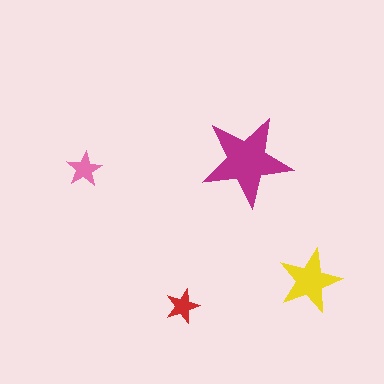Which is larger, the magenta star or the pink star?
The magenta one.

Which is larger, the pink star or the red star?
The pink one.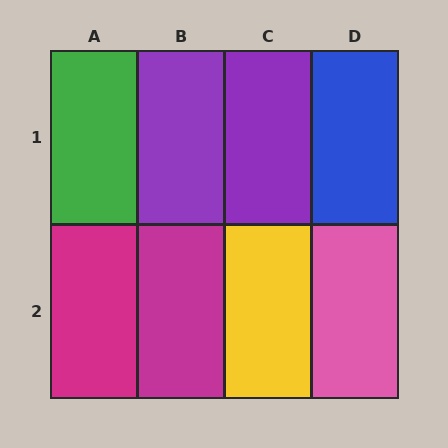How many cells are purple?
2 cells are purple.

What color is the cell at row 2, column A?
Magenta.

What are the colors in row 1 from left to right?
Green, purple, purple, blue.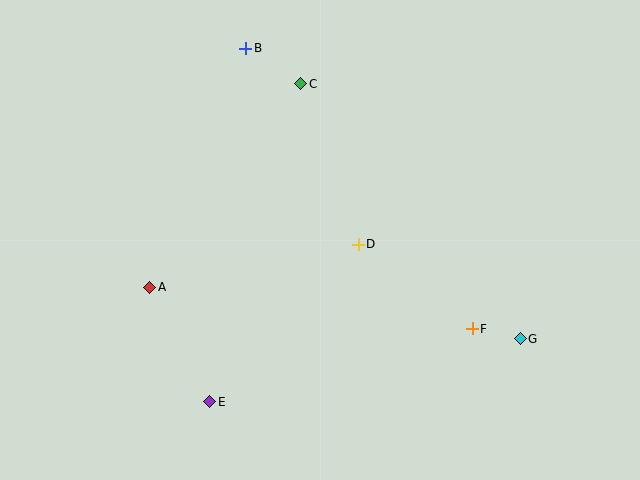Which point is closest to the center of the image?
Point D at (358, 244) is closest to the center.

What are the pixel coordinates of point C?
Point C is at (301, 84).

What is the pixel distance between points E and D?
The distance between E and D is 217 pixels.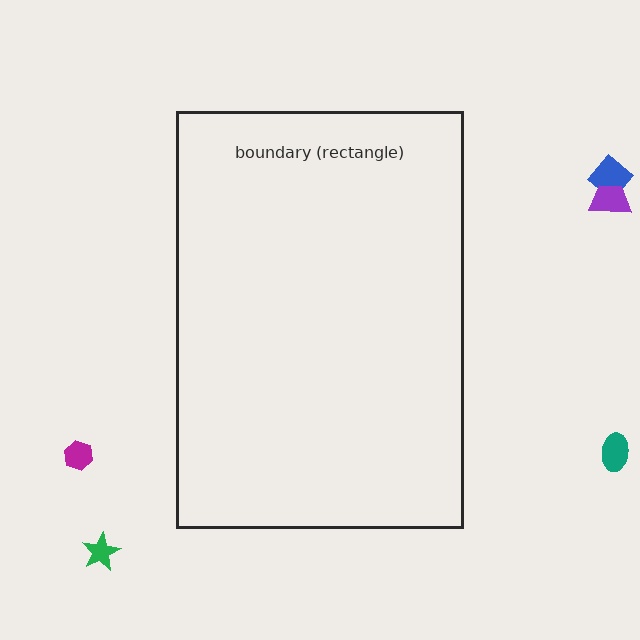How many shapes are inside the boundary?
0 inside, 5 outside.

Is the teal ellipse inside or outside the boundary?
Outside.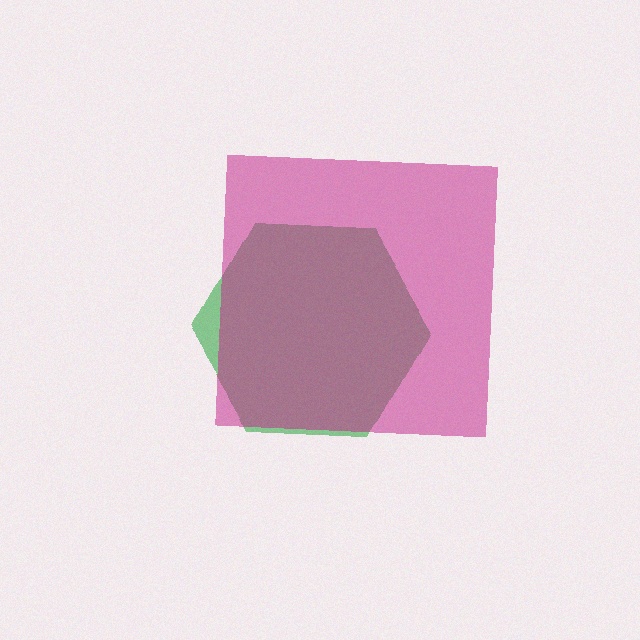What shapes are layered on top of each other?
The layered shapes are: a green hexagon, a magenta square.